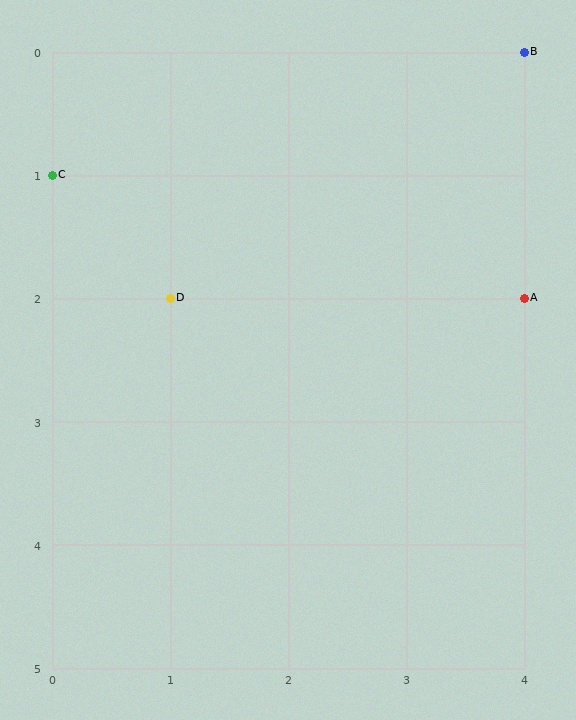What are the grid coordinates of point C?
Point C is at grid coordinates (0, 1).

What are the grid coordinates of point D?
Point D is at grid coordinates (1, 2).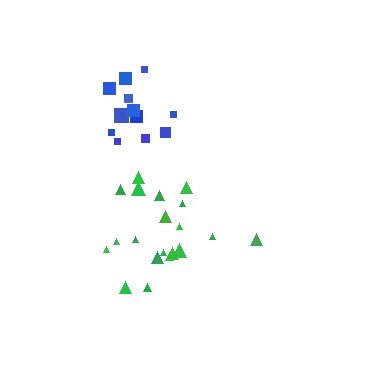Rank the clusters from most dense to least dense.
blue, green.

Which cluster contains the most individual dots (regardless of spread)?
Green (20).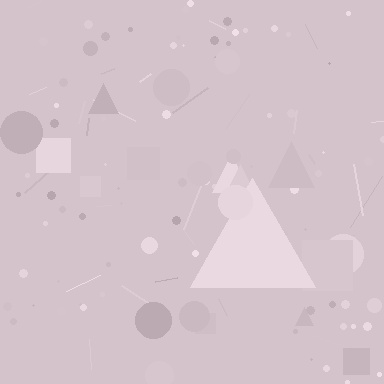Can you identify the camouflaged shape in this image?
The camouflaged shape is a triangle.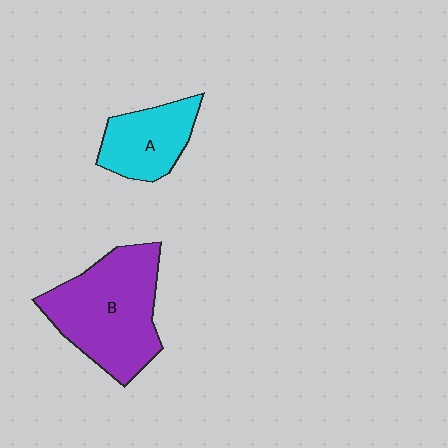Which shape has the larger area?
Shape B (purple).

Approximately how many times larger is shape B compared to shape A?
Approximately 1.9 times.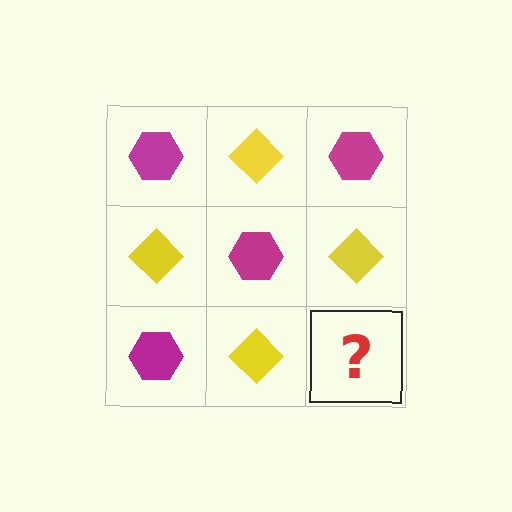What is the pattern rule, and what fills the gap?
The rule is that it alternates magenta hexagon and yellow diamond in a checkerboard pattern. The gap should be filled with a magenta hexagon.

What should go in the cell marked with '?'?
The missing cell should contain a magenta hexagon.